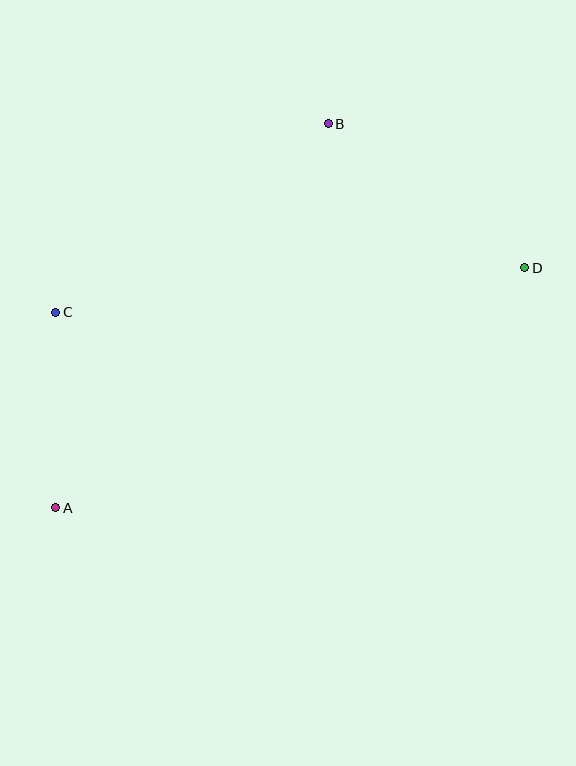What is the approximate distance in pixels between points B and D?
The distance between B and D is approximately 244 pixels.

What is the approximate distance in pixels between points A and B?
The distance between A and B is approximately 471 pixels.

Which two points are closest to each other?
Points A and C are closest to each other.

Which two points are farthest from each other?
Points A and D are farthest from each other.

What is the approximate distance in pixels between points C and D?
The distance between C and D is approximately 471 pixels.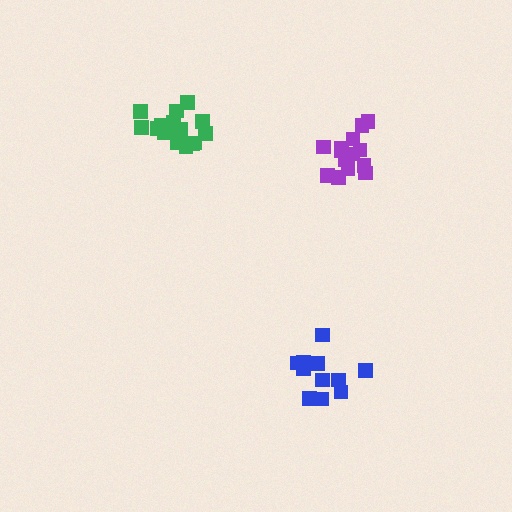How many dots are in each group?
Group 1: 14 dots, Group 2: 11 dots, Group 3: 17 dots (42 total).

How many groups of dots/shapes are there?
There are 3 groups.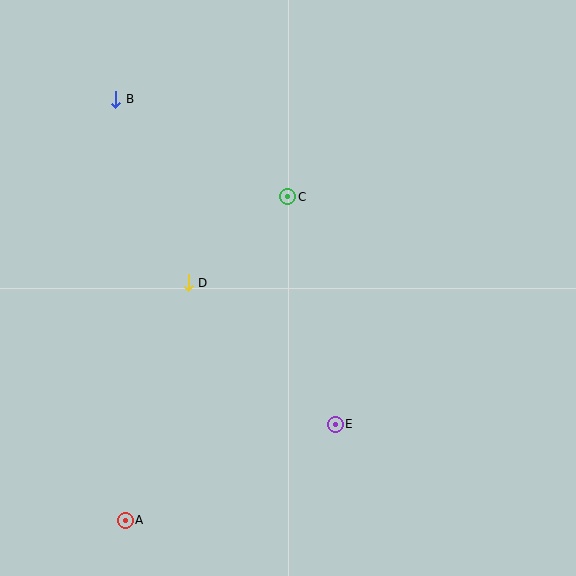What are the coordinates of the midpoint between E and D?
The midpoint between E and D is at (262, 353).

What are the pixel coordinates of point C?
Point C is at (288, 197).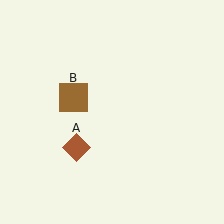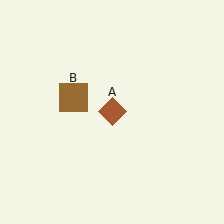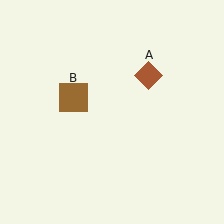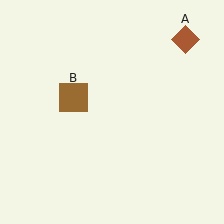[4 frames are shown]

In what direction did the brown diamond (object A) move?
The brown diamond (object A) moved up and to the right.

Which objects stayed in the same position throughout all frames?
Brown square (object B) remained stationary.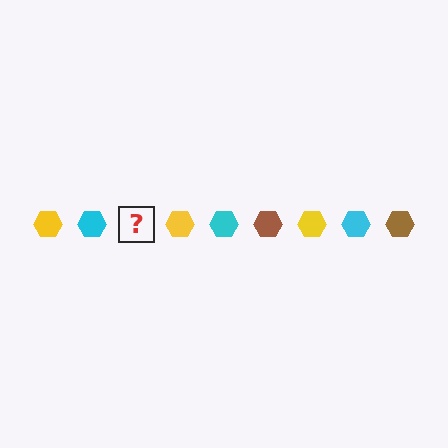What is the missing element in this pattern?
The missing element is a brown hexagon.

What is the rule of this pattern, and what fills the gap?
The rule is that the pattern cycles through yellow, cyan, brown hexagons. The gap should be filled with a brown hexagon.